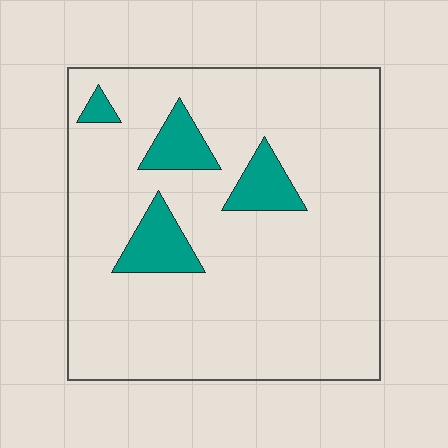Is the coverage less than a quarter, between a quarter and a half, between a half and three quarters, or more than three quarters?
Less than a quarter.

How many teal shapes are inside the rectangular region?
4.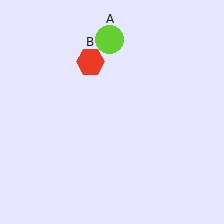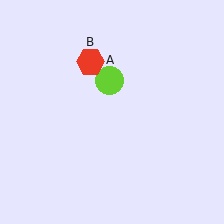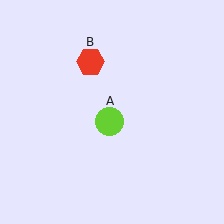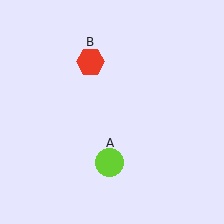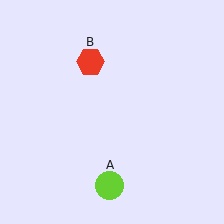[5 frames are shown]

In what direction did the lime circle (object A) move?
The lime circle (object A) moved down.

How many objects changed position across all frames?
1 object changed position: lime circle (object A).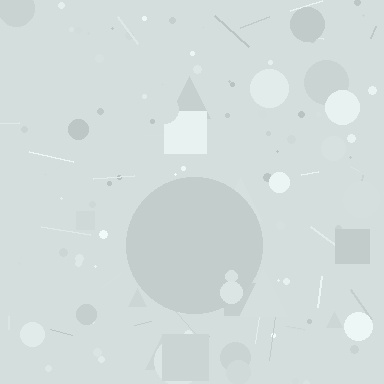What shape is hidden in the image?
A circle is hidden in the image.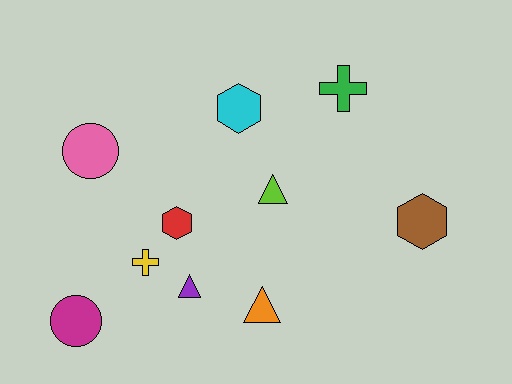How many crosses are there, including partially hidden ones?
There are 2 crosses.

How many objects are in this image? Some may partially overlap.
There are 10 objects.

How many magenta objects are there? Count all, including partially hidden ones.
There is 1 magenta object.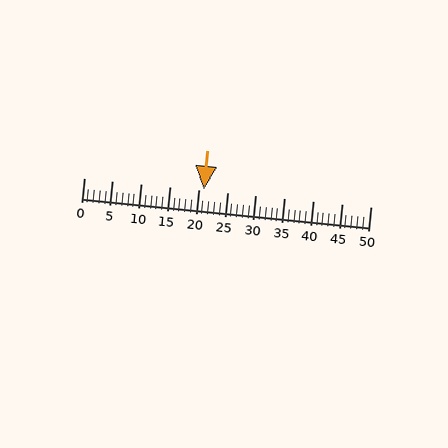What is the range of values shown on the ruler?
The ruler shows values from 0 to 50.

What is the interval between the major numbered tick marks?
The major tick marks are spaced 5 units apart.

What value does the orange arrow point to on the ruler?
The orange arrow points to approximately 21.